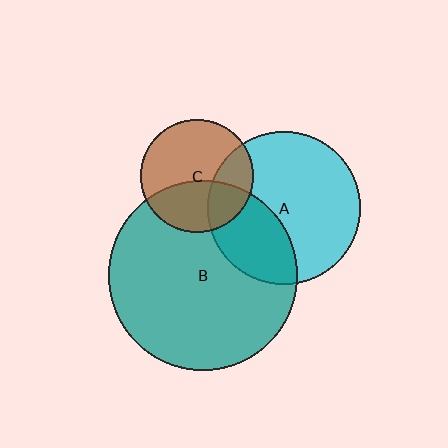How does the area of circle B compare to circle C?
Approximately 2.8 times.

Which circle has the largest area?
Circle B (teal).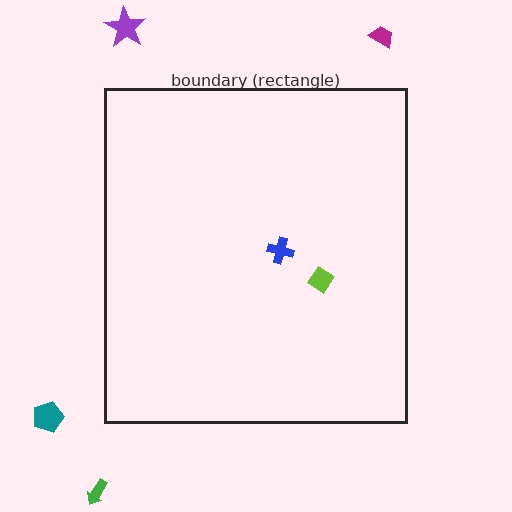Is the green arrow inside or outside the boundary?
Outside.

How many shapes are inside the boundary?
2 inside, 4 outside.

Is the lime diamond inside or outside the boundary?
Inside.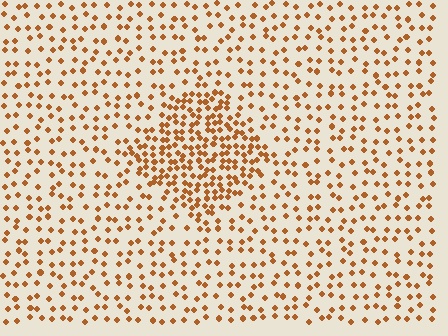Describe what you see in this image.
The image contains small brown elements arranged at two different densities. A diamond-shaped region is visible where the elements are more densely packed than the surrounding area.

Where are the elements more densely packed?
The elements are more densely packed inside the diamond boundary.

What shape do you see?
I see a diamond.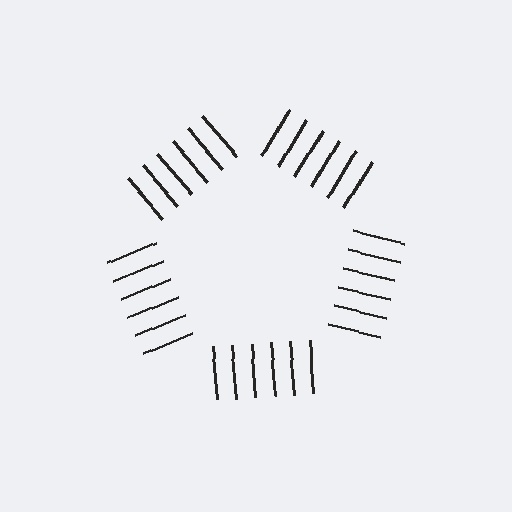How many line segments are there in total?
30 — 6 along each of the 5 edges.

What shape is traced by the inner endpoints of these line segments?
An illusory pentagon — the line segments terminate on its edges but no continuous stroke is drawn.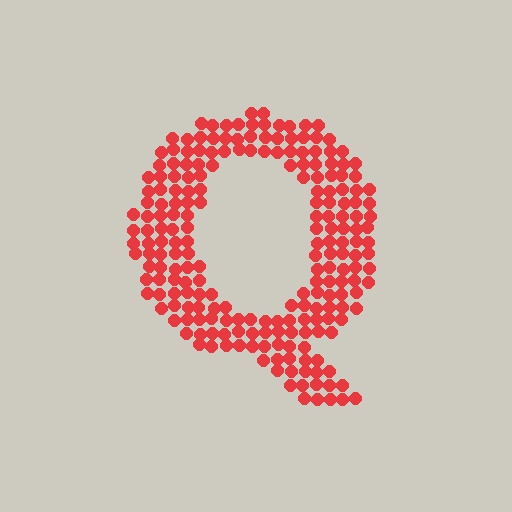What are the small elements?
The small elements are circles.